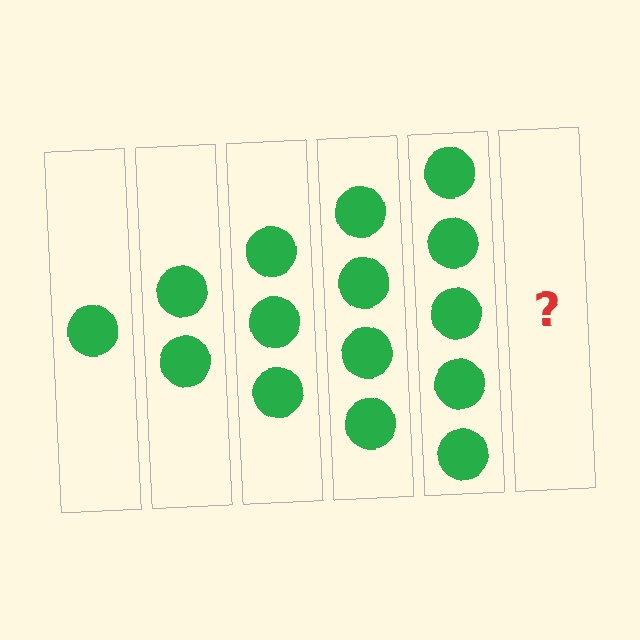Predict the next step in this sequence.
The next step is 6 circles.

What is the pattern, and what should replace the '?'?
The pattern is that each step adds one more circle. The '?' should be 6 circles.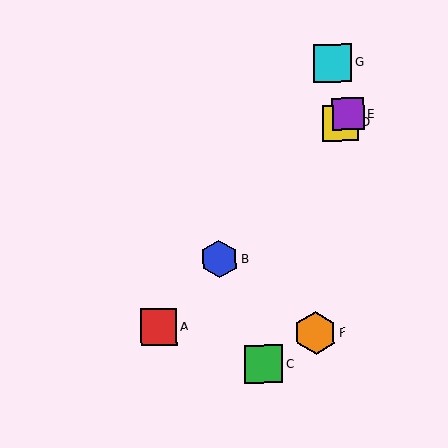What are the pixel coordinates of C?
Object C is at (264, 364).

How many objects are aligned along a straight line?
4 objects (A, B, D, E) are aligned along a straight line.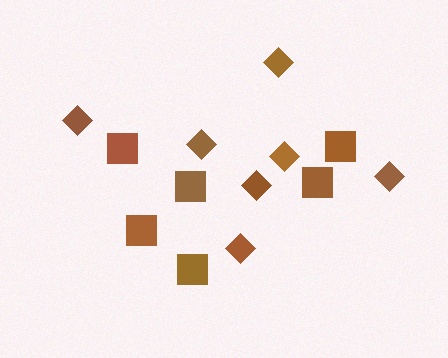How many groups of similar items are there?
There are 2 groups: one group of diamonds (7) and one group of squares (6).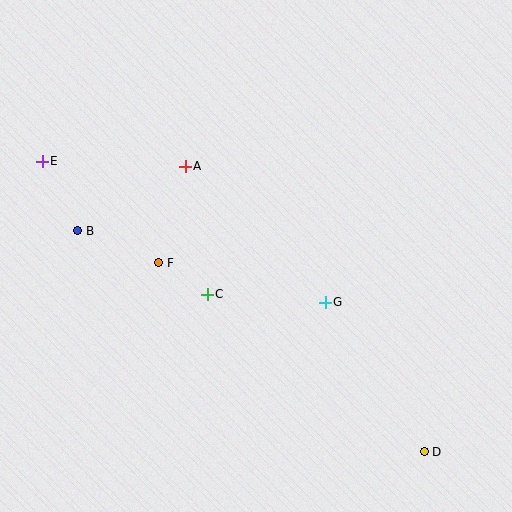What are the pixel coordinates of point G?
Point G is at (325, 302).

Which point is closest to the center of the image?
Point C at (207, 294) is closest to the center.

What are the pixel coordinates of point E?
Point E is at (42, 161).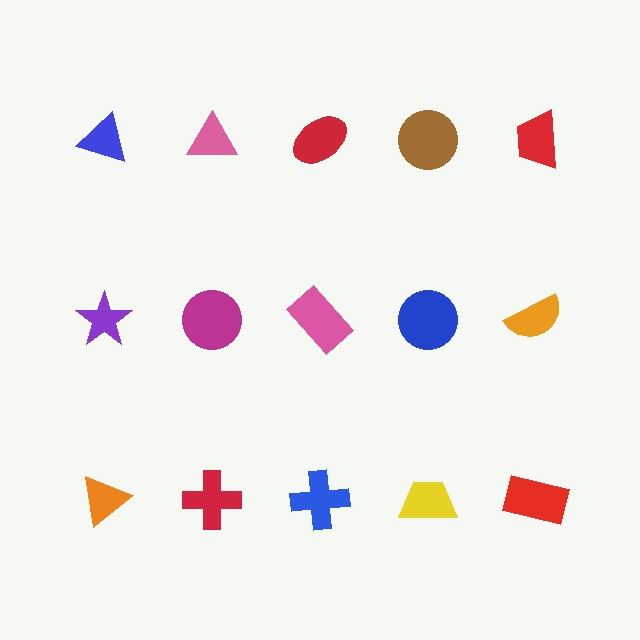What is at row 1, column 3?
A red ellipse.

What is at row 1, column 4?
A brown circle.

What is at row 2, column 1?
A purple star.